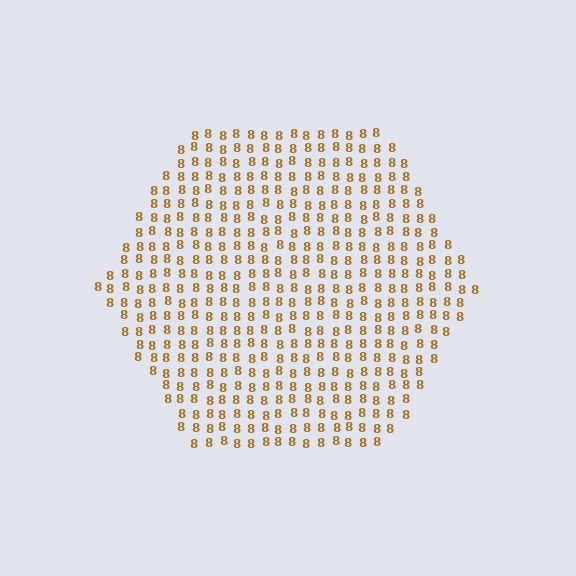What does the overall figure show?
The overall figure shows a hexagon.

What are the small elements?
The small elements are digit 8's.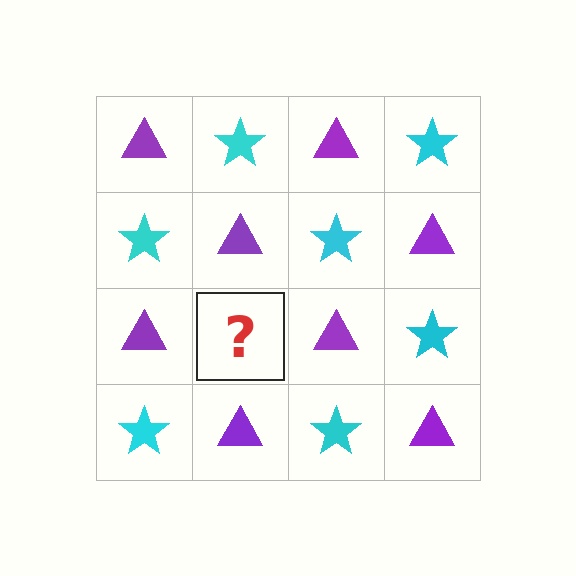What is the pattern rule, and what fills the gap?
The rule is that it alternates purple triangle and cyan star in a checkerboard pattern. The gap should be filled with a cyan star.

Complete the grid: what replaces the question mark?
The question mark should be replaced with a cyan star.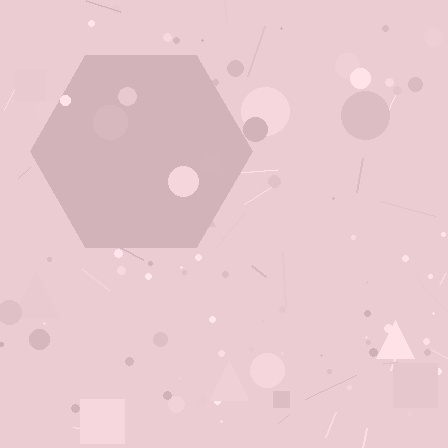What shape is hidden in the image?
A hexagon is hidden in the image.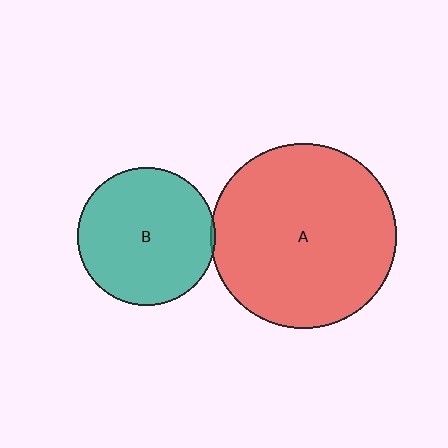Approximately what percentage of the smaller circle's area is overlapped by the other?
Approximately 5%.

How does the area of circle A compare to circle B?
Approximately 1.8 times.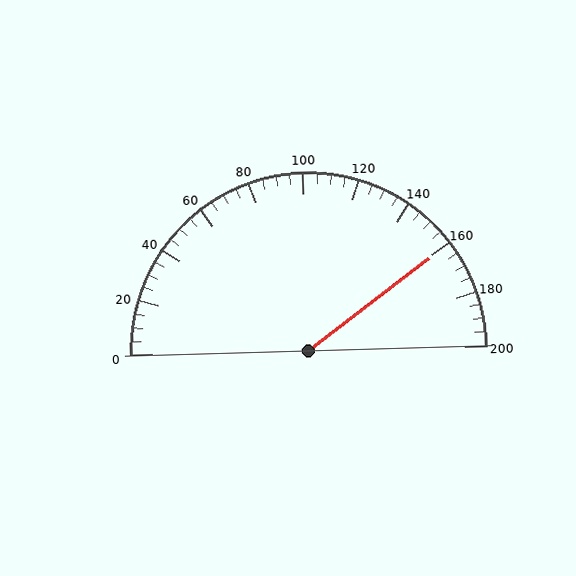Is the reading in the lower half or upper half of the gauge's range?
The reading is in the upper half of the range (0 to 200).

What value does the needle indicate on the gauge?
The needle indicates approximately 160.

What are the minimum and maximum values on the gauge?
The gauge ranges from 0 to 200.